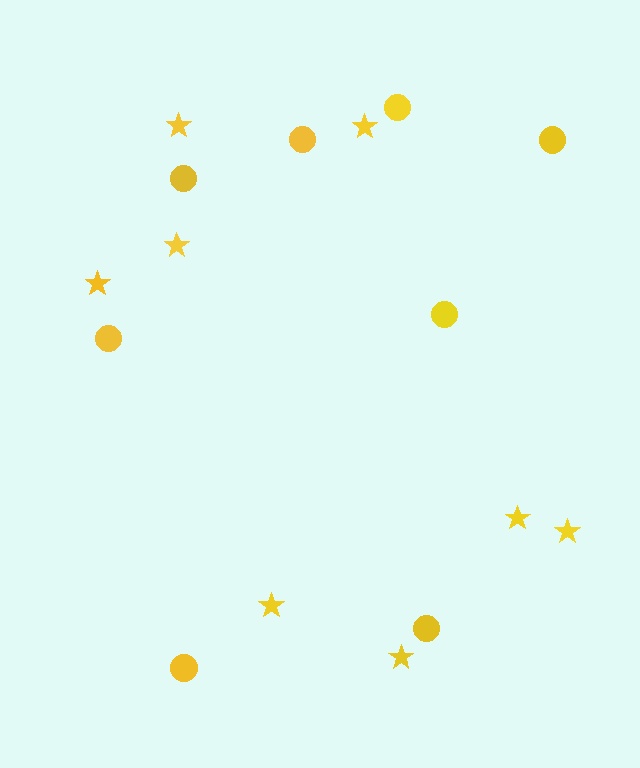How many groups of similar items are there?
There are 2 groups: one group of circles (8) and one group of stars (8).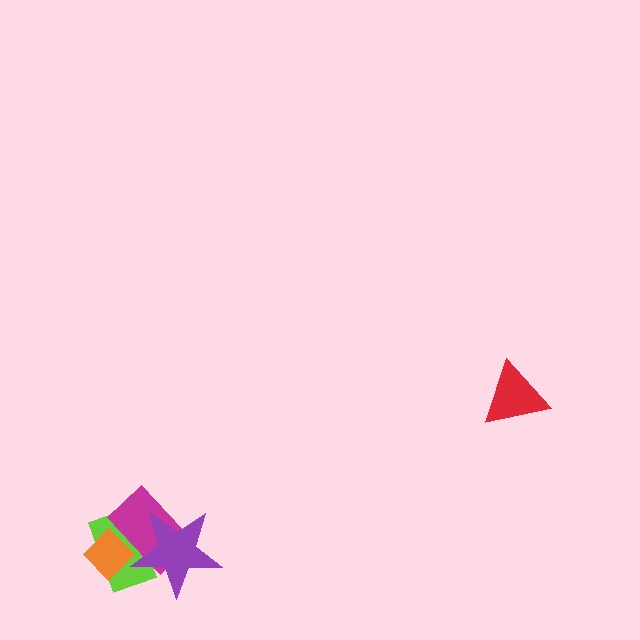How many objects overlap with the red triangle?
0 objects overlap with the red triangle.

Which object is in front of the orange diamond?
The magenta rectangle is in front of the orange diamond.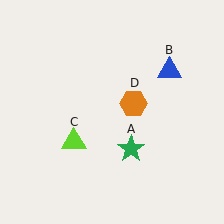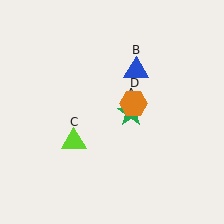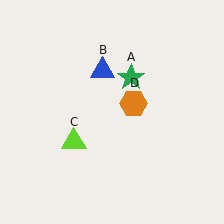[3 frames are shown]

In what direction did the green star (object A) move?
The green star (object A) moved up.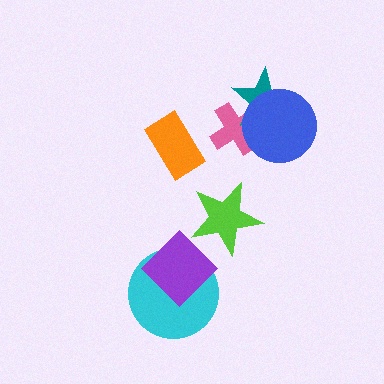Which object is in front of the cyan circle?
The purple diamond is in front of the cyan circle.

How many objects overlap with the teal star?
2 objects overlap with the teal star.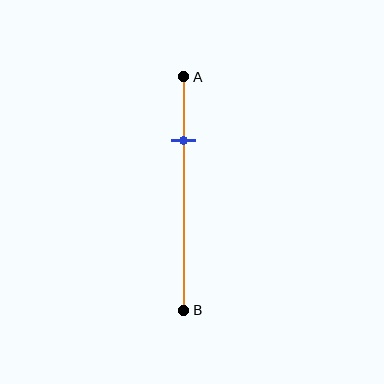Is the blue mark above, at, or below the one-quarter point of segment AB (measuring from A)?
The blue mark is approximately at the one-quarter point of segment AB.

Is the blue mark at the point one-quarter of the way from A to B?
Yes, the mark is approximately at the one-quarter point.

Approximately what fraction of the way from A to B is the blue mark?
The blue mark is approximately 25% of the way from A to B.